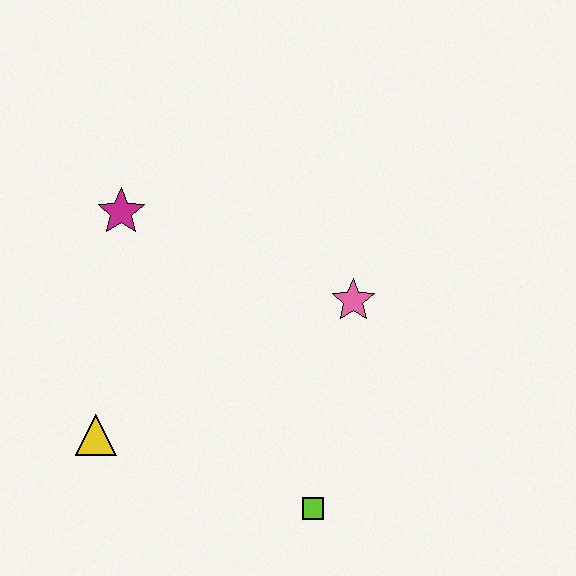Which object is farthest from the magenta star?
The lime square is farthest from the magenta star.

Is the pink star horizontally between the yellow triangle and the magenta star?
No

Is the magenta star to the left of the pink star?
Yes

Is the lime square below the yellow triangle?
Yes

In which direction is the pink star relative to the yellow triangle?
The pink star is to the right of the yellow triangle.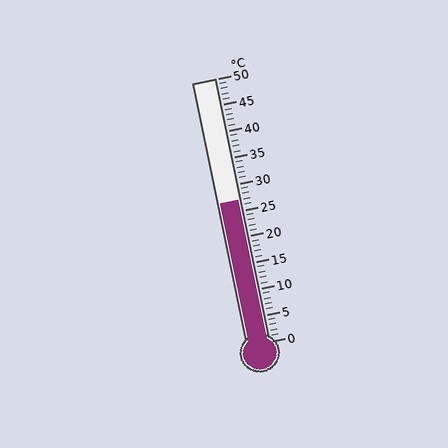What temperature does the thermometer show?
The thermometer shows approximately 27°C.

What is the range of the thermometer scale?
The thermometer scale ranges from 0°C to 50°C.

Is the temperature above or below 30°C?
The temperature is below 30°C.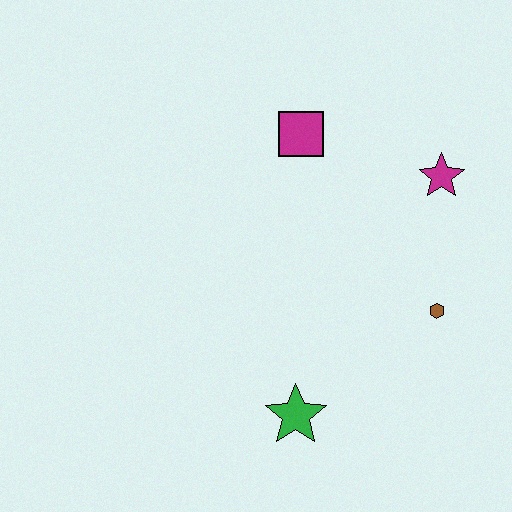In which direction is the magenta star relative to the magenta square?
The magenta star is to the right of the magenta square.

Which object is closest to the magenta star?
The brown hexagon is closest to the magenta star.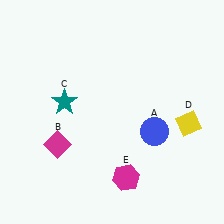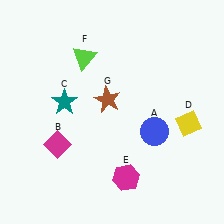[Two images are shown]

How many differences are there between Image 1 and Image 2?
There are 2 differences between the two images.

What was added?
A lime triangle (F), a brown star (G) were added in Image 2.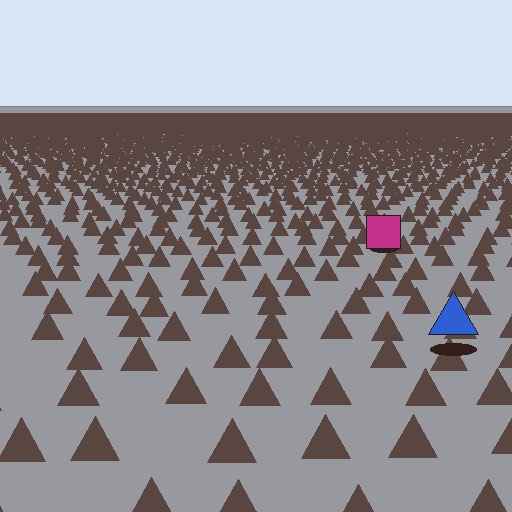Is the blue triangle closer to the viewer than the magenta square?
Yes. The blue triangle is closer — you can tell from the texture gradient: the ground texture is coarser near it.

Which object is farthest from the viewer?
The magenta square is farthest from the viewer. It appears smaller and the ground texture around it is denser.